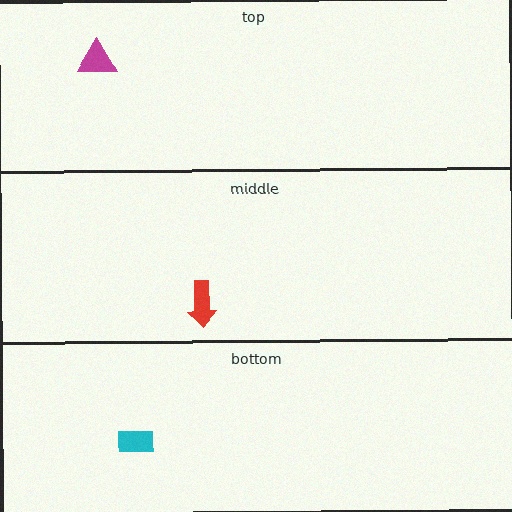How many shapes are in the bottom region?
1.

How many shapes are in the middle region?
1.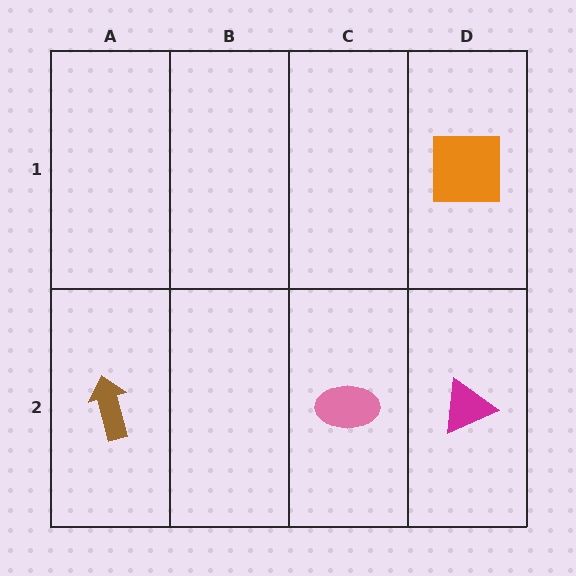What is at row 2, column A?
A brown arrow.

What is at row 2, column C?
A pink ellipse.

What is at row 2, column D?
A magenta triangle.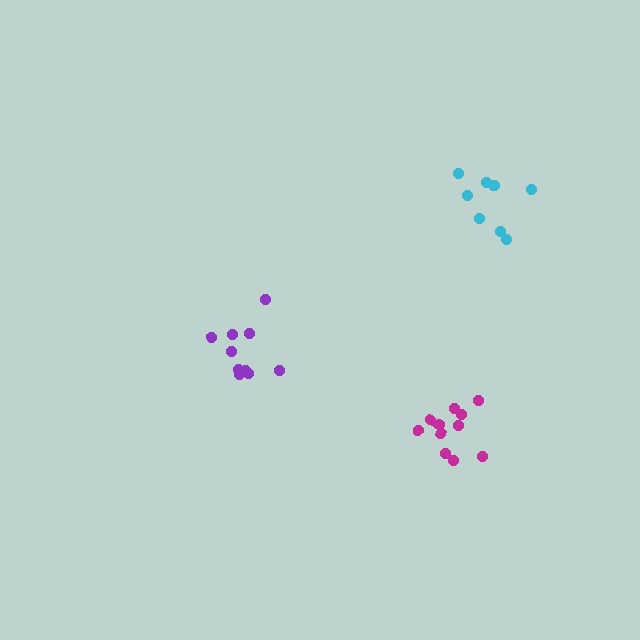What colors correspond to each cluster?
The clusters are colored: magenta, purple, cyan.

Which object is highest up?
The cyan cluster is topmost.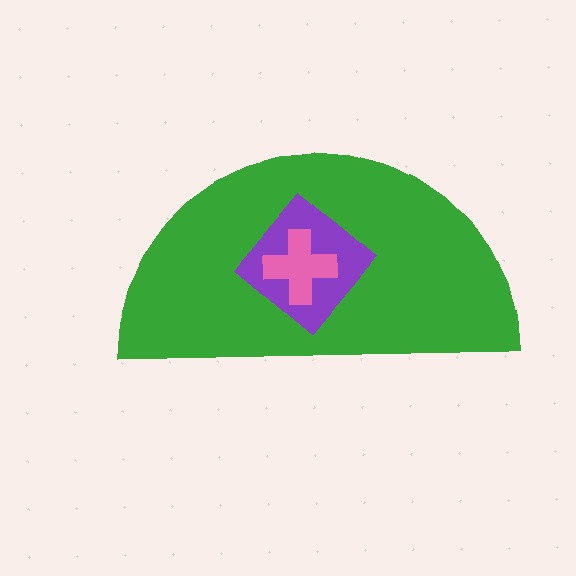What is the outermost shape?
The green semicircle.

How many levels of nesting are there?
3.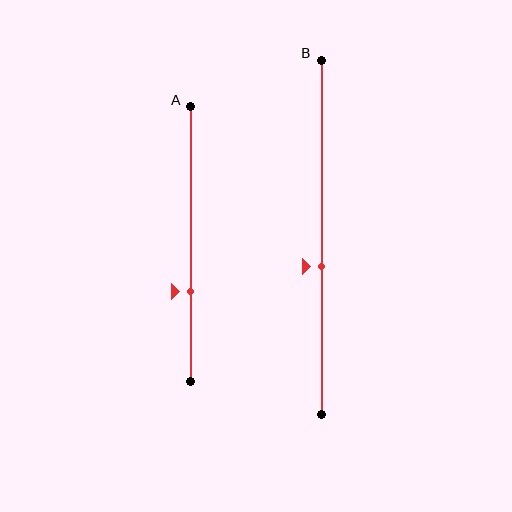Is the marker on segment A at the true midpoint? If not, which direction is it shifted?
No, the marker on segment A is shifted downward by about 17% of the segment length.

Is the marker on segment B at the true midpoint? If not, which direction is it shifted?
No, the marker on segment B is shifted downward by about 8% of the segment length.